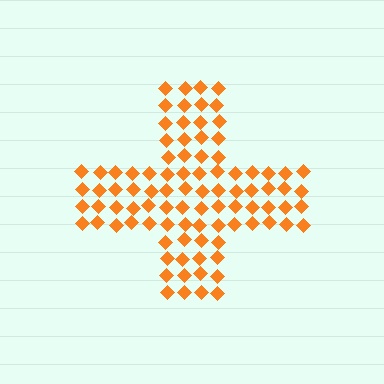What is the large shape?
The large shape is a cross.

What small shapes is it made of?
It is made of small diamonds.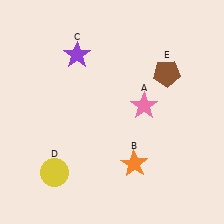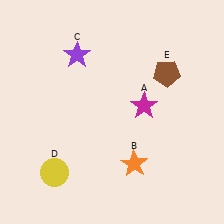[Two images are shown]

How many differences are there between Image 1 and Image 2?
There is 1 difference between the two images.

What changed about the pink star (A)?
In Image 1, A is pink. In Image 2, it changed to magenta.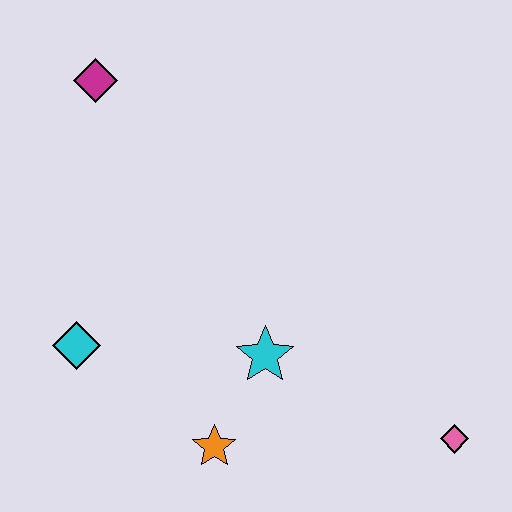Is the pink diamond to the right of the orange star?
Yes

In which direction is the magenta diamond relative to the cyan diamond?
The magenta diamond is above the cyan diamond.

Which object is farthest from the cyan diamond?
The pink diamond is farthest from the cyan diamond.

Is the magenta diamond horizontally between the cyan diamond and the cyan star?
Yes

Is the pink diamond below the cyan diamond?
Yes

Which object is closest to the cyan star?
The orange star is closest to the cyan star.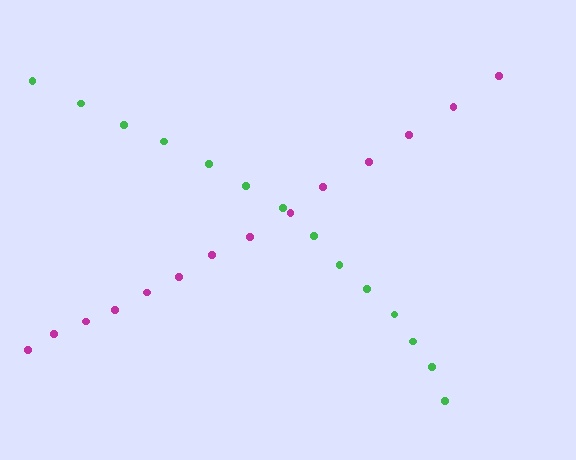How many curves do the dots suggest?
There are 2 distinct paths.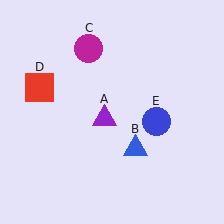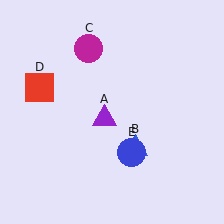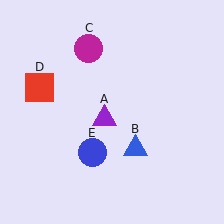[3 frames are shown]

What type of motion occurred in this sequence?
The blue circle (object E) rotated clockwise around the center of the scene.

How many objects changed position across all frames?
1 object changed position: blue circle (object E).